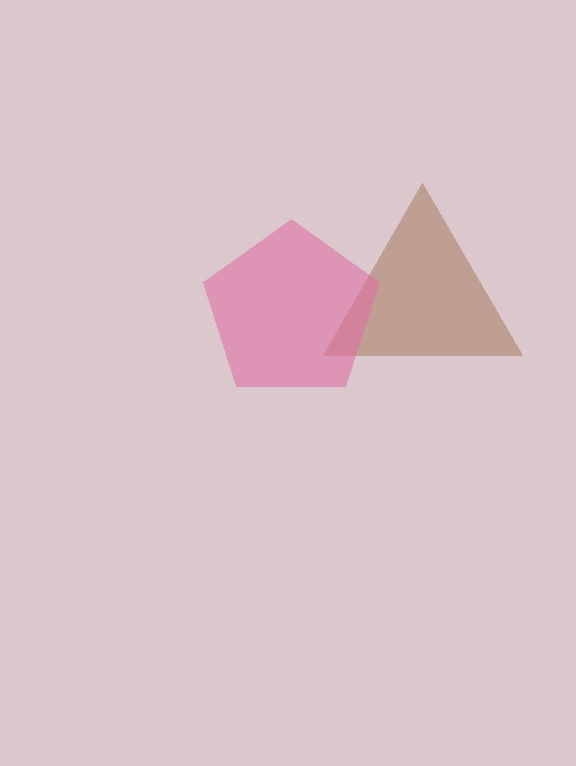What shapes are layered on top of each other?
The layered shapes are: a brown triangle, a pink pentagon.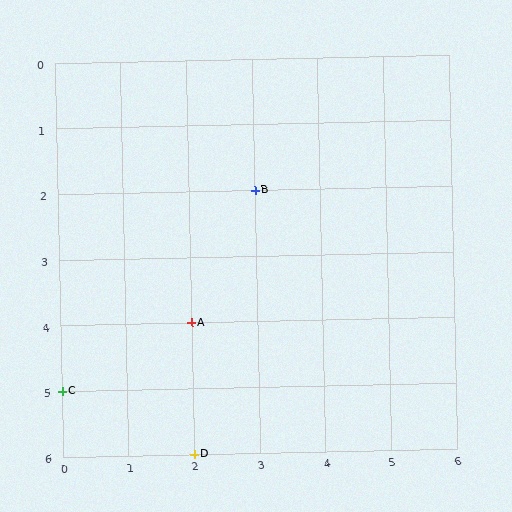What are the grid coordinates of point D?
Point D is at grid coordinates (2, 6).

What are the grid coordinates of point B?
Point B is at grid coordinates (3, 2).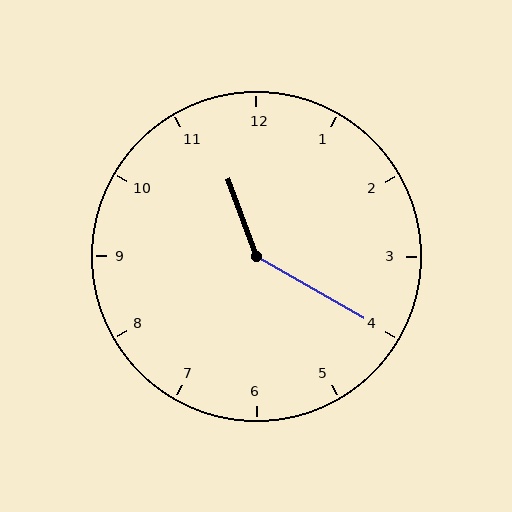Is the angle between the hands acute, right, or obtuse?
It is obtuse.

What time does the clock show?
11:20.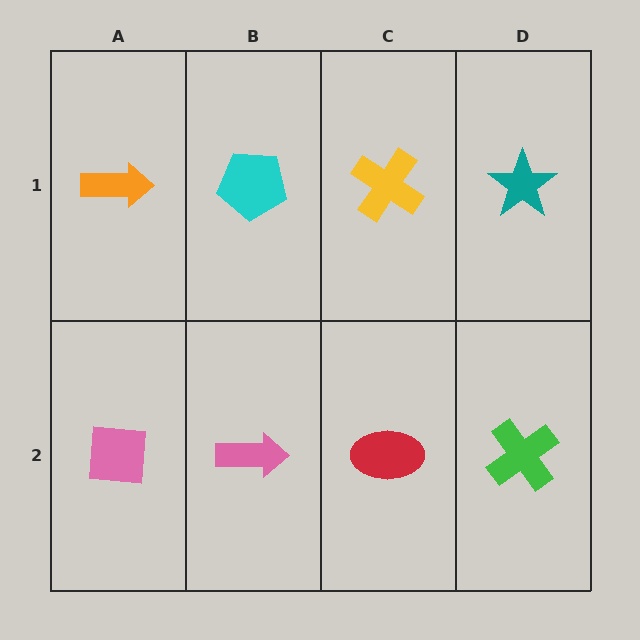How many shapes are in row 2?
4 shapes.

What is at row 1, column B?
A cyan pentagon.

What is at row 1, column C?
A yellow cross.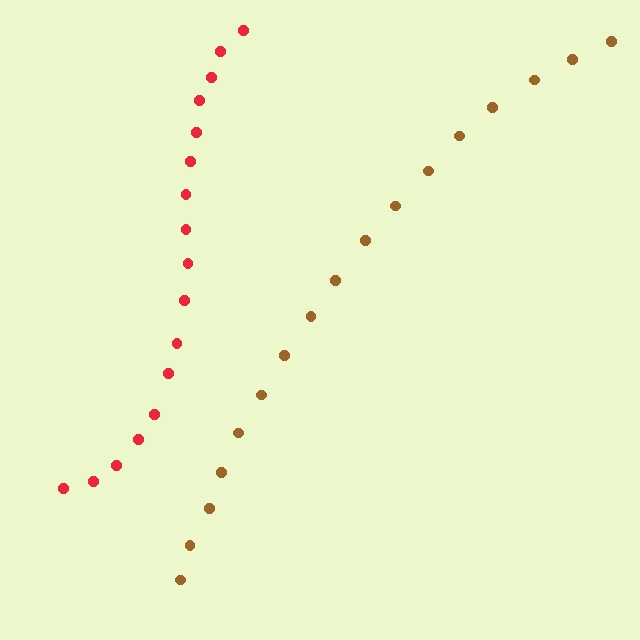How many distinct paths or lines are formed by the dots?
There are 2 distinct paths.